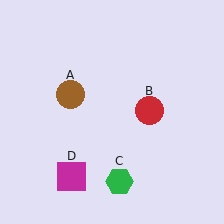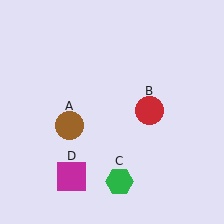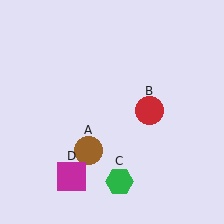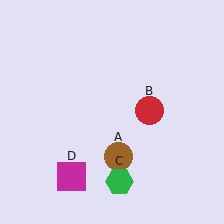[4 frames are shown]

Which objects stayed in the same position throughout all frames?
Red circle (object B) and green hexagon (object C) and magenta square (object D) remained stationary.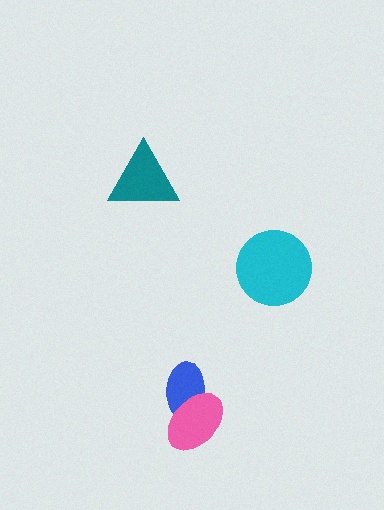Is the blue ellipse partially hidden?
Yes, it is partially covered by another shape.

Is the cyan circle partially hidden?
No, no other shape covers it.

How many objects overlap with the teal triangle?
0 objects overlap with the teal triangle.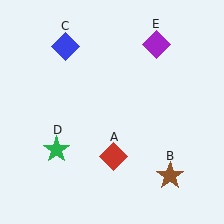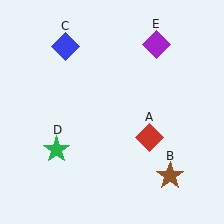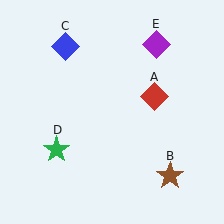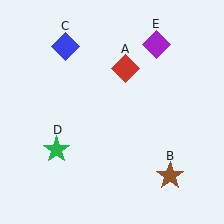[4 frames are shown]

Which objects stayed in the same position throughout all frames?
Brown star (object B) and blue diamond (object C) and green star (object D) and purple diamond (object E) remained stationary.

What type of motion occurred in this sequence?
The red diamond (object A) rotated counterclockwise around the center of the scene.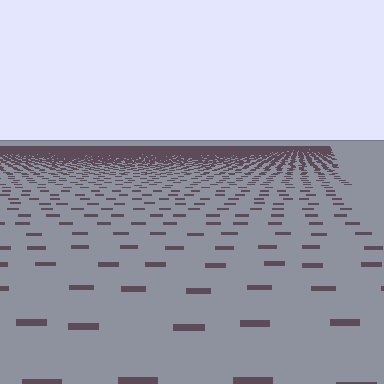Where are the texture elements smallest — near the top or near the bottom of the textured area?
Near the top.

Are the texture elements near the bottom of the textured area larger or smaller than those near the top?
Larger. Near the bottom, elements are closer to the viewer and appear at a bigger on-screen size.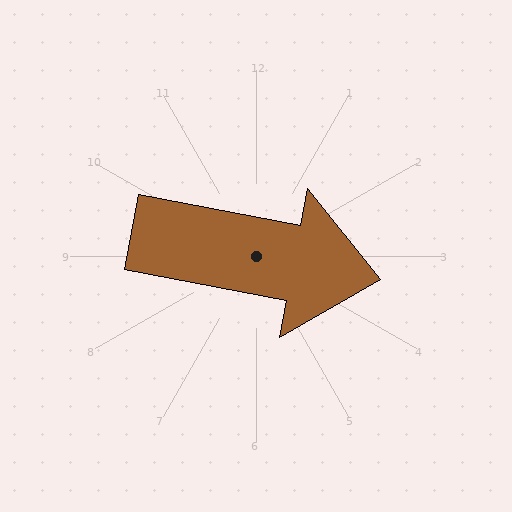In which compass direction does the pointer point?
East.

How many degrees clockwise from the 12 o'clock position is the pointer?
Approximately 101 degrees.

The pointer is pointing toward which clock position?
Roughly 3 o'clock.